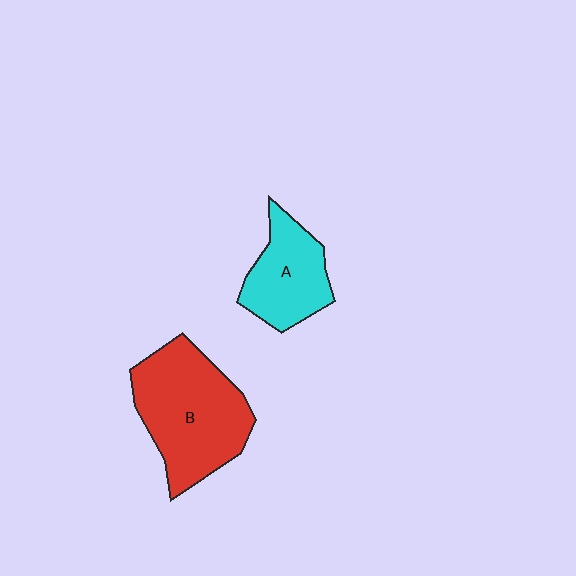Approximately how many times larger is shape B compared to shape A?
Approximately 1.7 times.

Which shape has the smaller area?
Shape A (cyan).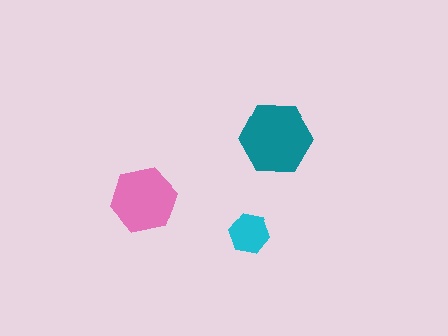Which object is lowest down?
The cyan hexagon is bottommost.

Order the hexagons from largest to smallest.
the teal one, the pink one, the cyan one.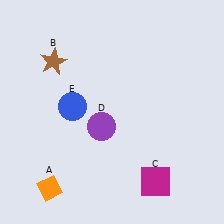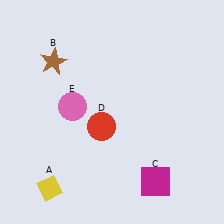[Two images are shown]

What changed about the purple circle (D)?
In Image 1, D is purple. In Image 2, it changed to red.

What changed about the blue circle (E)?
In Image 1, E is blue. In Image 2, it changed to pink.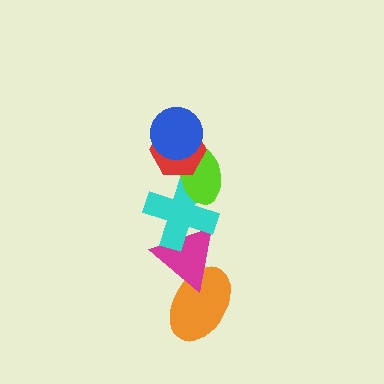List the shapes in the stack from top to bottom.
From top to bottom: the blue circle, the red hexagon, the lime ellipse, the cyan cross, the magenta triangle, the orange ellipse.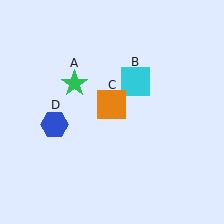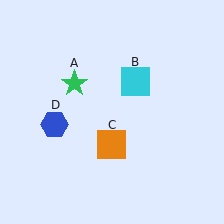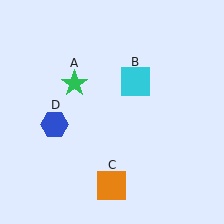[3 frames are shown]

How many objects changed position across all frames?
1 object changed position: orange square (object C).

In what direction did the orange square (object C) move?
The orange square (object C) moved down.